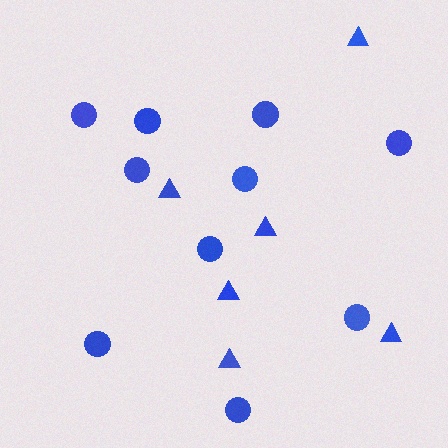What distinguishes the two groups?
There are 2 groups: one group of circles (10) and one group of triangles (6).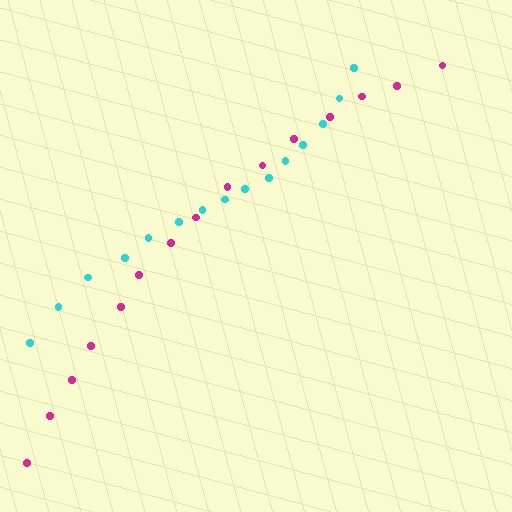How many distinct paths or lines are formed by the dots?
There are 2 distinct paths.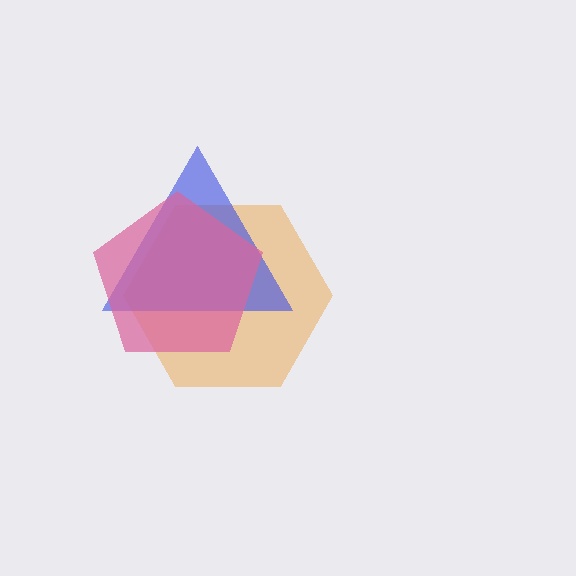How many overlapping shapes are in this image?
There are 3 overlapping shapes in the image.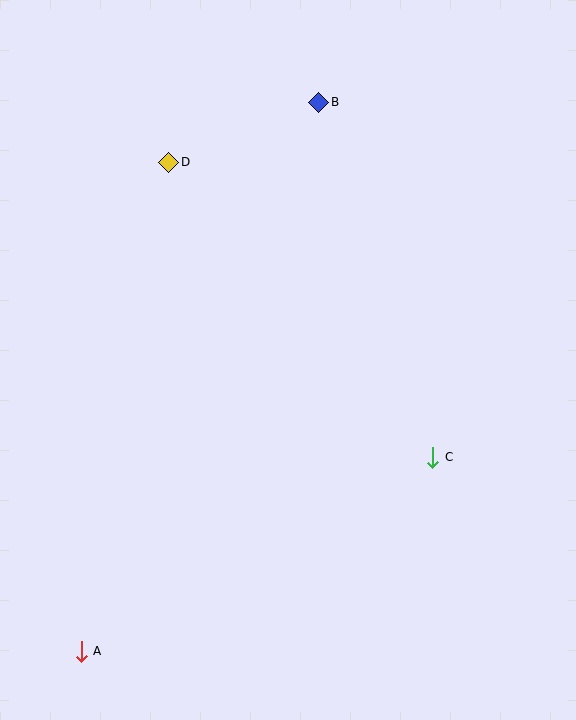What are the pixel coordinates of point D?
Point D is at (169, 162).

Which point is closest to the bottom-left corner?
Point A is closest to the bottom-left corner.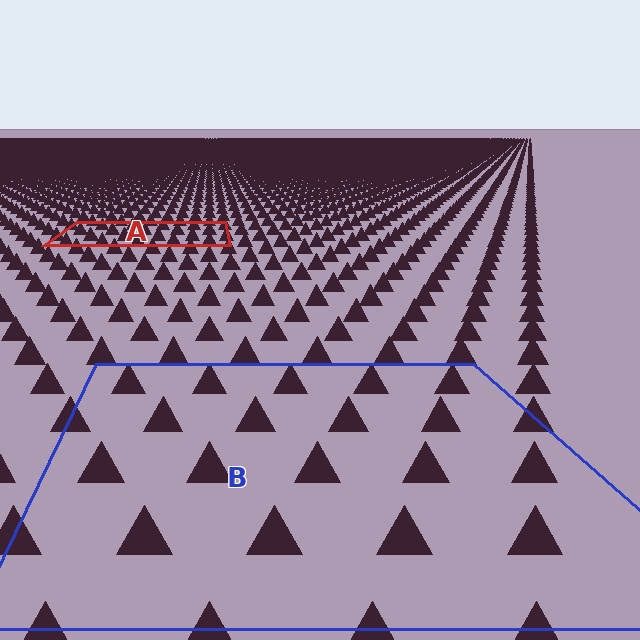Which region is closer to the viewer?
Region B is closer. The texture elements there are larger and more spread out.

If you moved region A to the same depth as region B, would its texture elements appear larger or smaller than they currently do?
They would appear larger. At a closer depth, the same texture elements are projected at a bigger on-screen size.